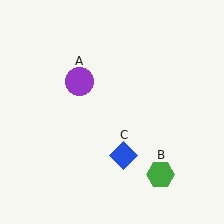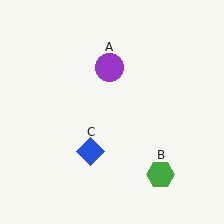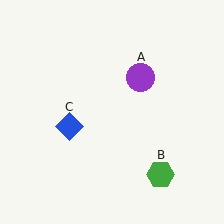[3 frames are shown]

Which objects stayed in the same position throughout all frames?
Green hexagon (object B) remained stationary.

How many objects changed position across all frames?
2 objects changed position: purple circle (object A), blue diamond (object C).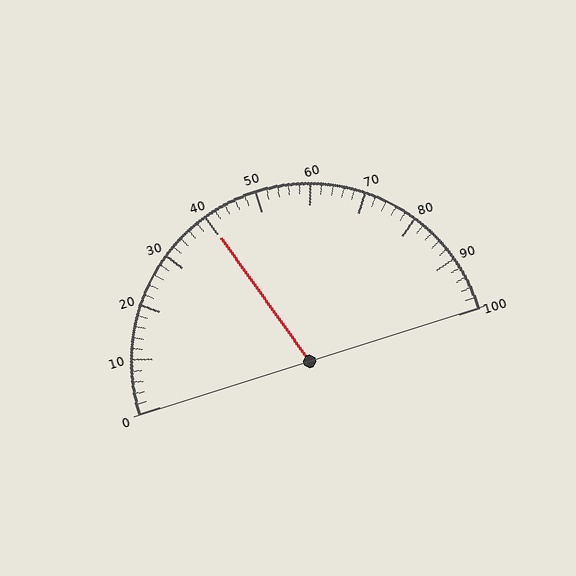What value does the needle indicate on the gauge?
The needle indicates approximately 40.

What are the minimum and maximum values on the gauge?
The gauge ranges from 0 to 100.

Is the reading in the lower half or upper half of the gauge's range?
The reading is in the lower half of the range (0 to 100).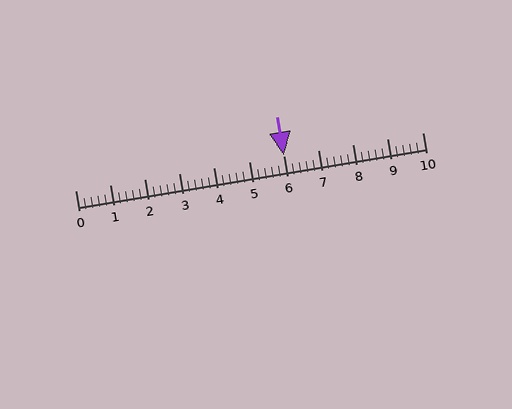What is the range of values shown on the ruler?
The ruler shows values from 0 to 10.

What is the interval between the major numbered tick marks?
The major tick marks are spaced 1 units apart.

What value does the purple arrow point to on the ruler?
The purple arrow points to approximately 6.0.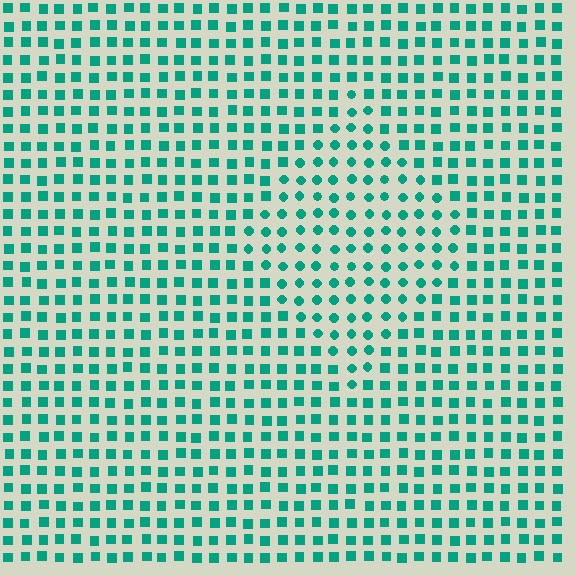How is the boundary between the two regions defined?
The boundary is defined by a change in element shape: circles inside vs. squares outside. All elements share the same color and spacing.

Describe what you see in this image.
The image is filled with small teal elements arranged in a uniform grid. A diamond-shaped region contains circles, while the surrounding area contains squares. The boundary is defined purely by the change in element shape.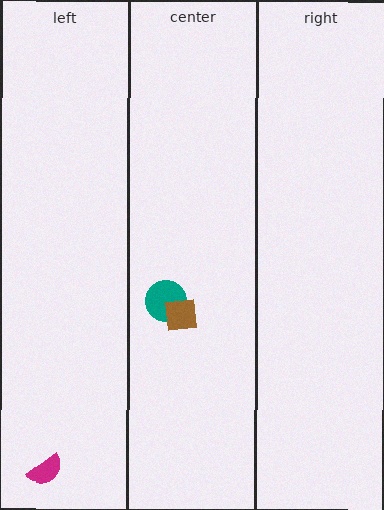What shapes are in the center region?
The teal circle, the brown square.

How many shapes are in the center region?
2.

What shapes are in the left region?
The magenta semicircle.